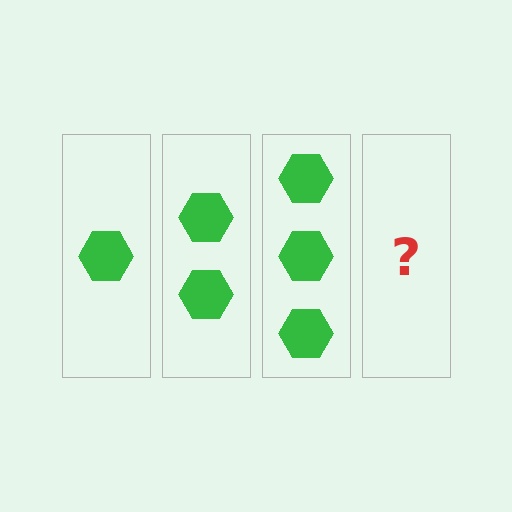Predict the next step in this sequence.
The next step is 4 hexagons.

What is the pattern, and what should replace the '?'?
The pattern is that each step adds one more hexagon. The '?' should be 4 hexagons.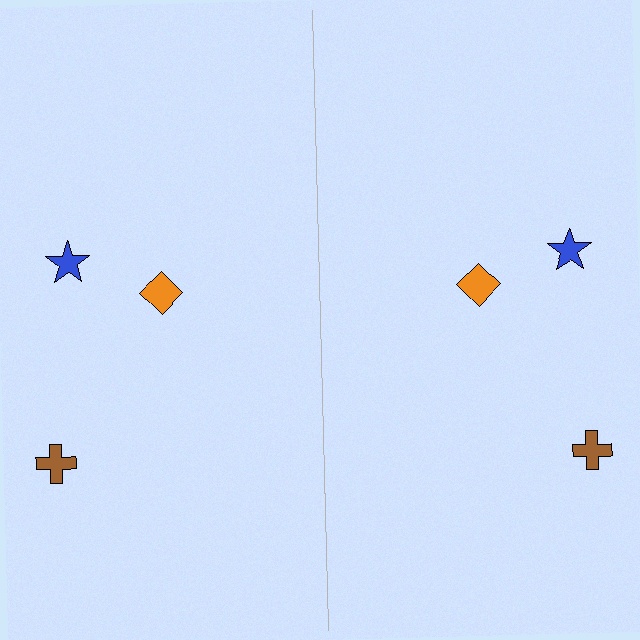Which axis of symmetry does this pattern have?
The pattern has a vertical axis of symmetry running through the center of the image.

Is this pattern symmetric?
Yes, this pattern has bilateral (reflection) symmetry.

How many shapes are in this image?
There are 6 shapes in this image.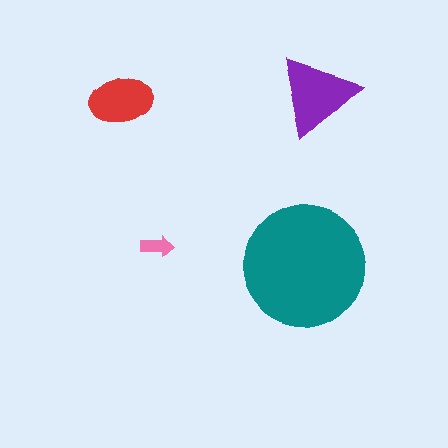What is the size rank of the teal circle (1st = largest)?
1st.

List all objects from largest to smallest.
The teal circle, the purple triangle, the red ellipse, the pink arrow.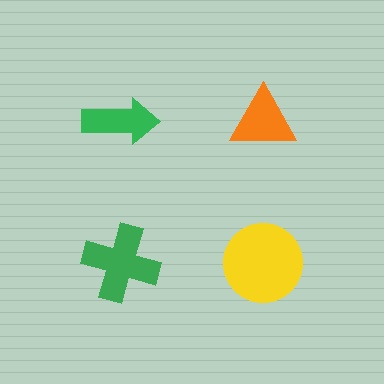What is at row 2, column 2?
A yellow circle.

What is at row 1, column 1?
A green arrow.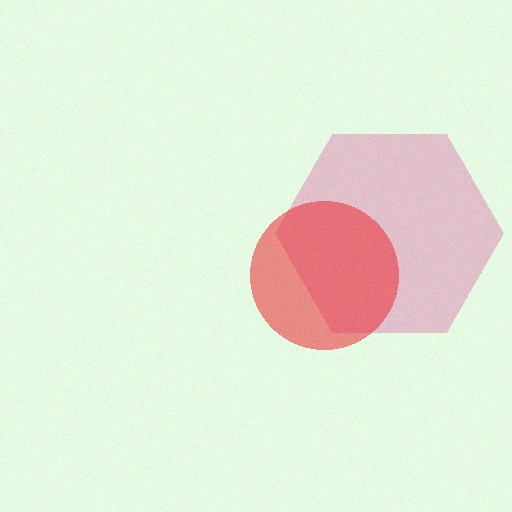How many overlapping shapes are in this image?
There are 2 overlapping shapes in the image.